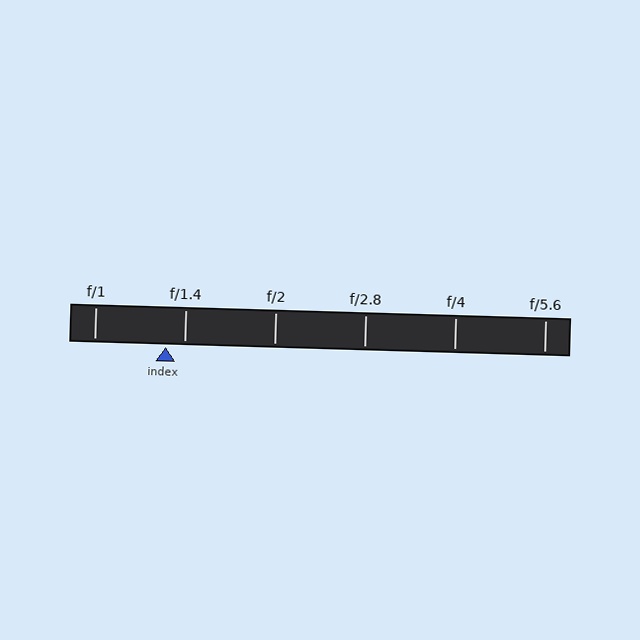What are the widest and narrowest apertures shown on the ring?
The widest aperture shown is f/1 and the narrowest is f/5.6.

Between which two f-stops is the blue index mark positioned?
The index mark is between f/1 and f/1.4.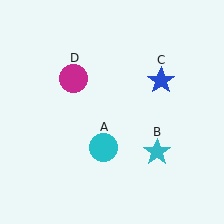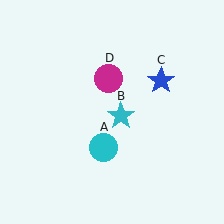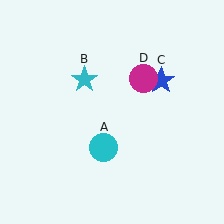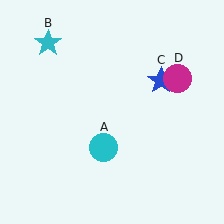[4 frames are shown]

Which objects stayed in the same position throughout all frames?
Cyan circle (object A) and blue star (object C) remained stationary.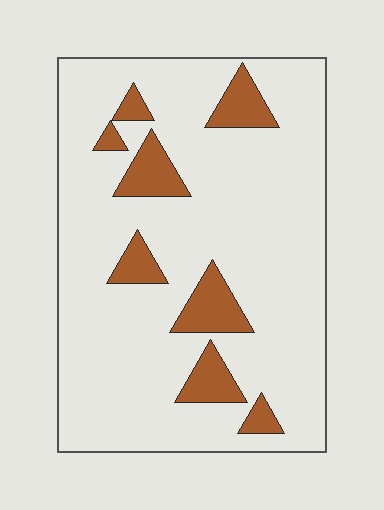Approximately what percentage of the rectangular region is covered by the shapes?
Approximately 15%.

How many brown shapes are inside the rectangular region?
8.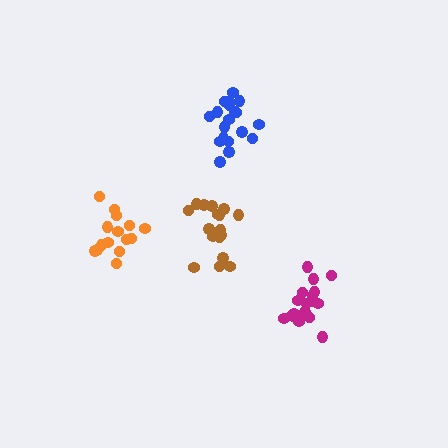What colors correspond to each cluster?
The clusters are colored: blue, magenta, orange, brown.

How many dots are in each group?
Group 1: 19 dots, Group 2: 20 dots, Group 3: 15 dots, Group 4: 19 dots (73 total).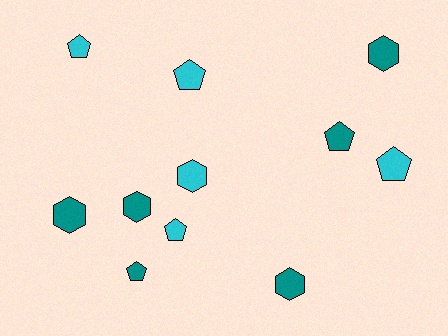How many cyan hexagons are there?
There is 1 cyan hexagon.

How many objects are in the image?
There are 11 objects.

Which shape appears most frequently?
Pentagon, with 6 objects.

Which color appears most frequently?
Teal, with 6 objects.